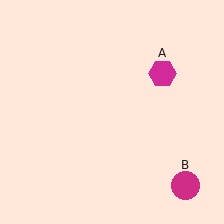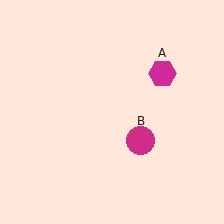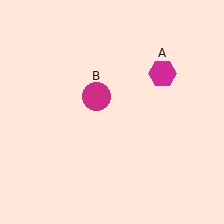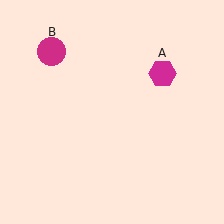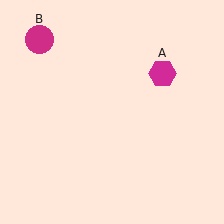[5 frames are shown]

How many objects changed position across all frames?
1 object changed position: magenta circle (object B).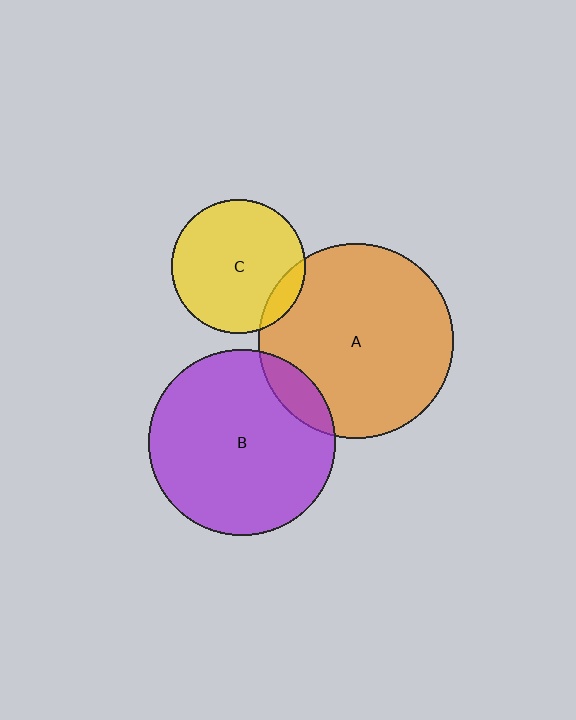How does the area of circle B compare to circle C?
Approximately 1.9 times.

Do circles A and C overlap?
Yes.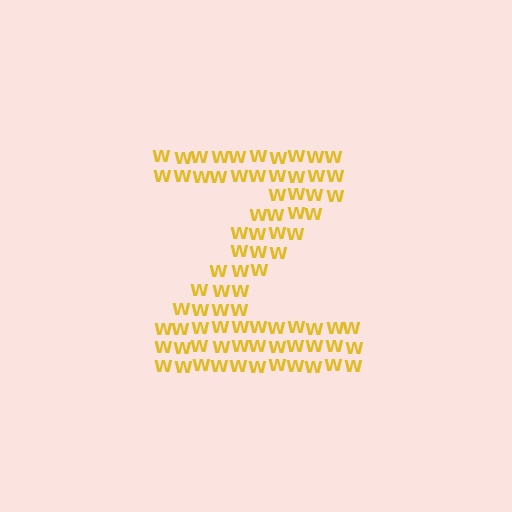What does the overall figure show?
The overall figure shows the letter Z.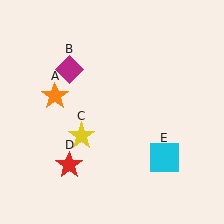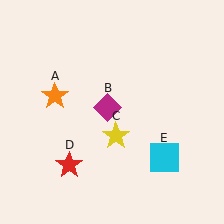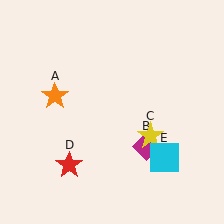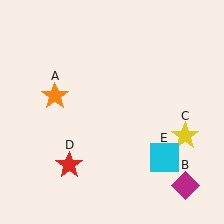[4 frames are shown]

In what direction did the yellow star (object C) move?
The yellow star (object C) moved right.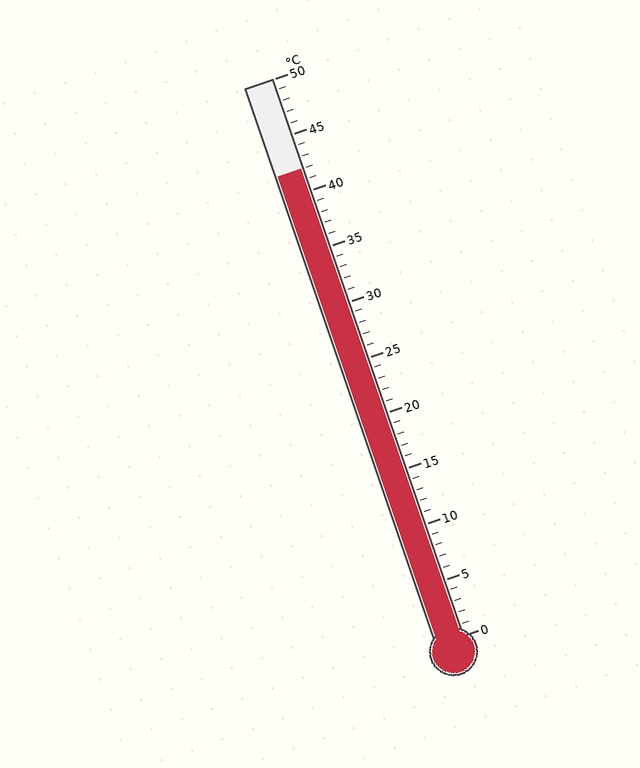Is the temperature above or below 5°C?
The temperature is above 5°C.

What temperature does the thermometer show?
The thermometer shows approximately 42°C.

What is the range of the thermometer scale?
The thermometer scale ranges from 0°C to 50°C.